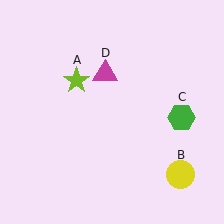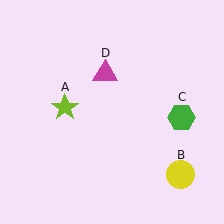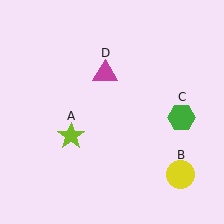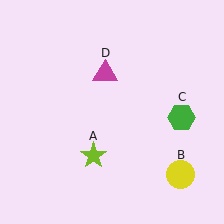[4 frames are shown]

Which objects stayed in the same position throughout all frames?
Yellow circle (object B) and green hexagon (object C) and magenta triangle (object D) remained stationary.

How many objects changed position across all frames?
1 object changed position: lime star (object A).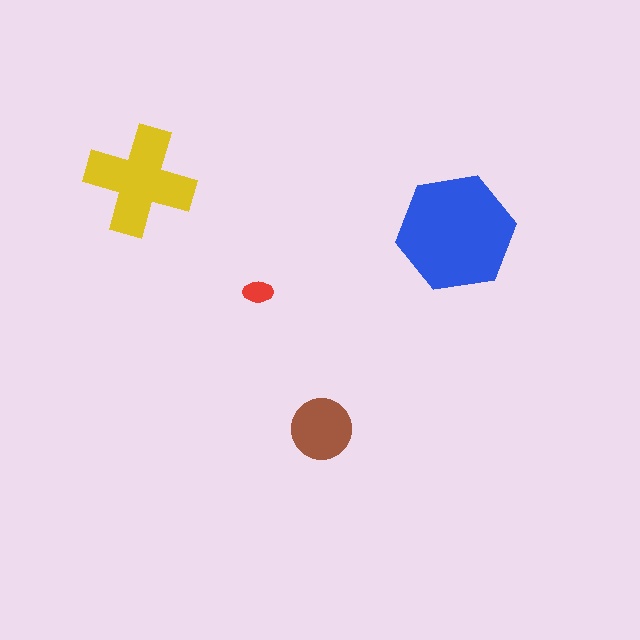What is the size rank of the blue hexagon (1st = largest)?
1st.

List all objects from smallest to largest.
The red ellipse, the brown circle, the yellow cross, the blue hexagon.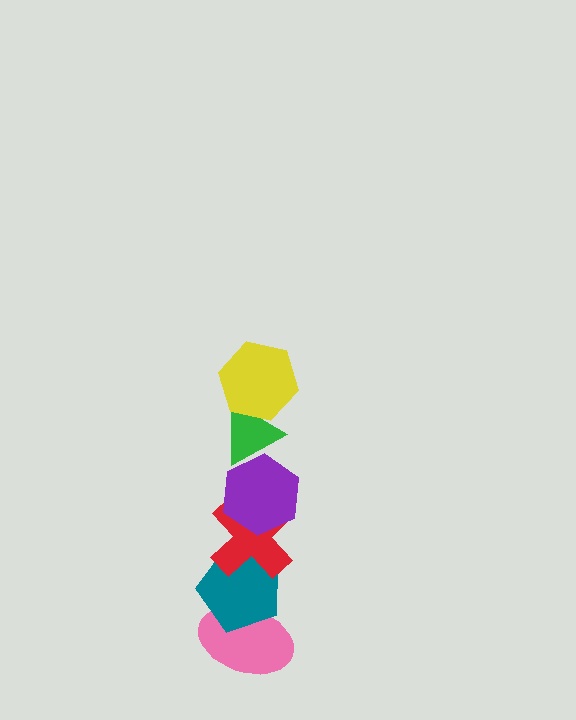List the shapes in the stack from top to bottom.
From top to bottom: the yellow hexagon, the green triangle, the purple hexagon, the red cross, the teal pentagon, the pink ellipse.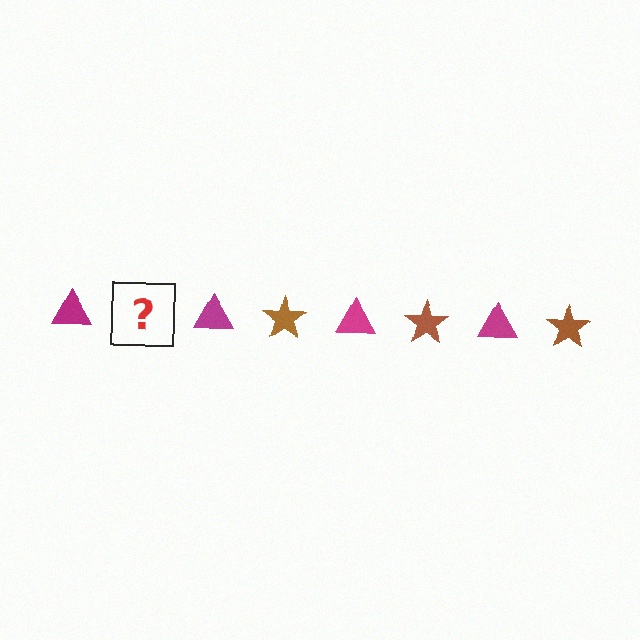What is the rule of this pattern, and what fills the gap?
The rule is that the pattern alternates between magenta triangle and brown star. The gap should be filled with a brown star.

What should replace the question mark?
The question mark should be replaced with a brown star.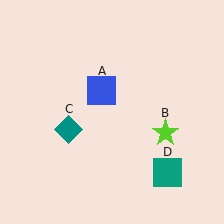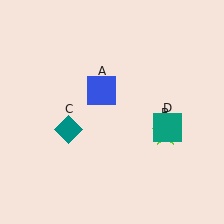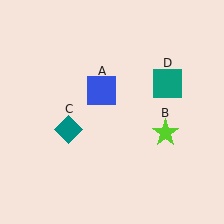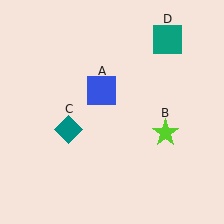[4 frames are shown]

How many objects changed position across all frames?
1 object changed position: teal square (object D).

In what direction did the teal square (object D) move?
The teal square (object D) moved up.